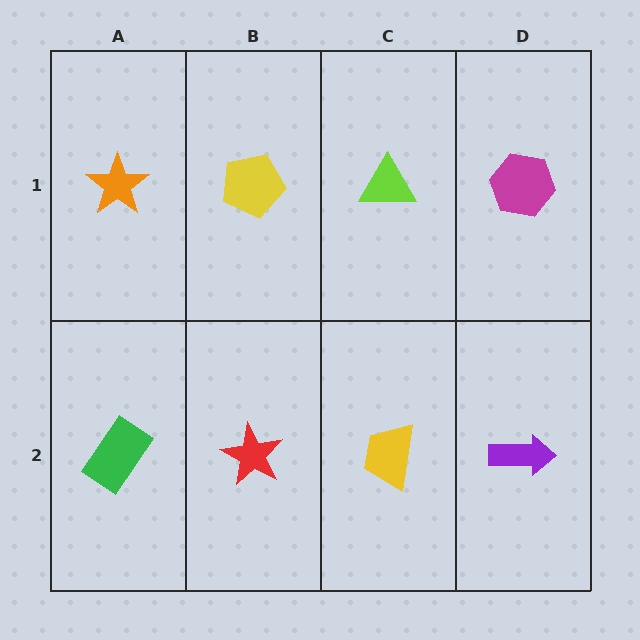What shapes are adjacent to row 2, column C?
A lime triangle (row 1, column C), a red star (row 2, column B), a purple arrow (row 2, column D).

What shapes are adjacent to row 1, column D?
A purple arrow (row 2, column D), a lime triangle (row 1, column C).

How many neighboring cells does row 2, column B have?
3.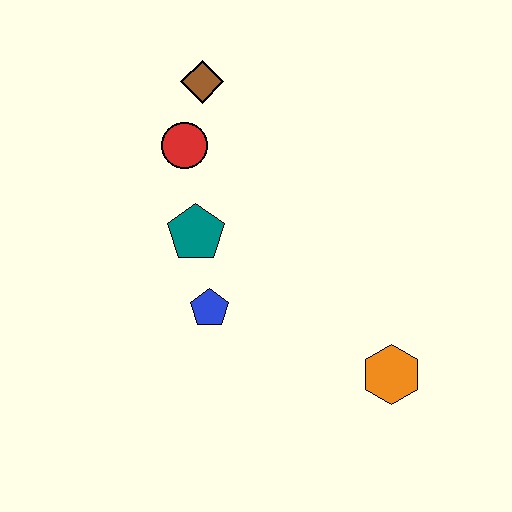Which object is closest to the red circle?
The brown diamond is closest to the red circle.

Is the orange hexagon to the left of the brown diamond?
No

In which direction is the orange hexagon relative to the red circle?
The orange hexagon is below the red circle.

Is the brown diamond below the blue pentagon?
No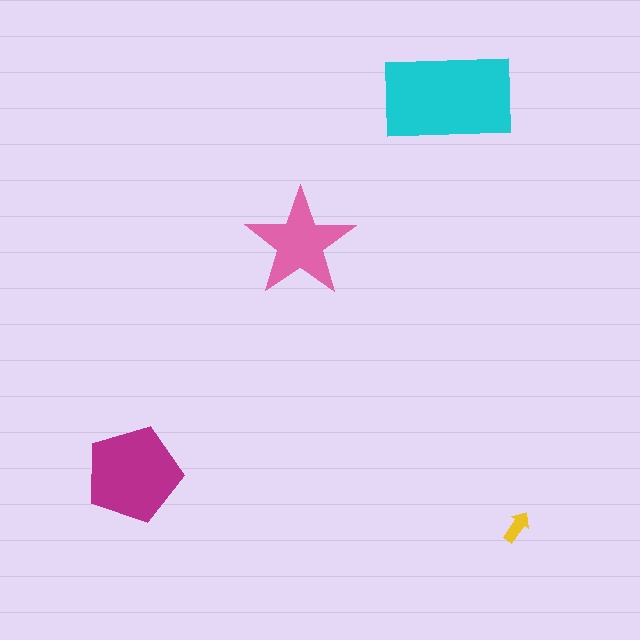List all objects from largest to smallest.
The cyan rectangle, the magenta pentagon, the pink star, the yellow arrow.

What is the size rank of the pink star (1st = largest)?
3rd.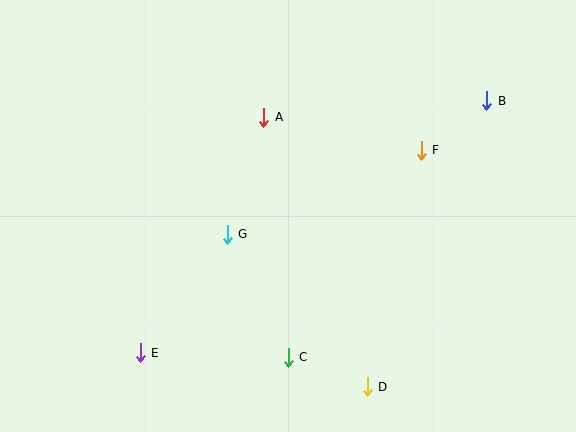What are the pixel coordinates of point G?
Point G is at (227, 234).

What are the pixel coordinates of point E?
Point E is at (140, 353).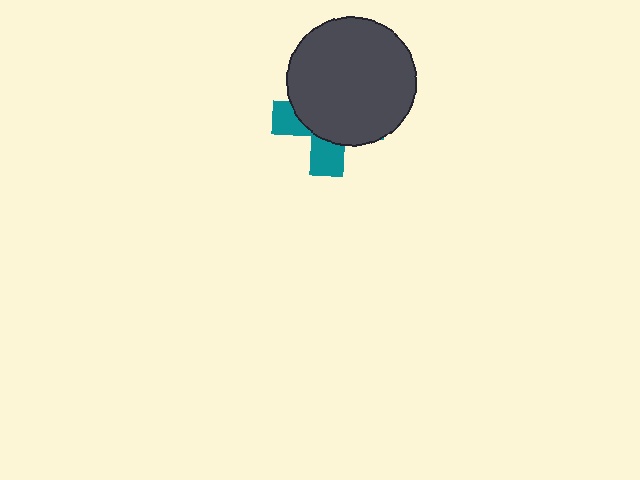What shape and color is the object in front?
The object in front is a dark gray circle.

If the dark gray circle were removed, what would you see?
You would see the complete teal cross.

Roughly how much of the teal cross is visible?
A small part of it is visible (roughly 33%).